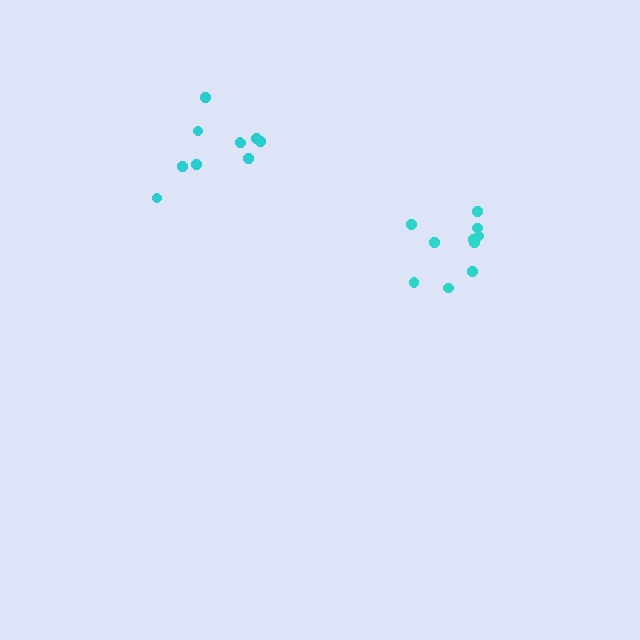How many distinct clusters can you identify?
There are 2 distinct clusters.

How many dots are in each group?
Group 1: 10 dots, Group 2: 10 dots (20 total).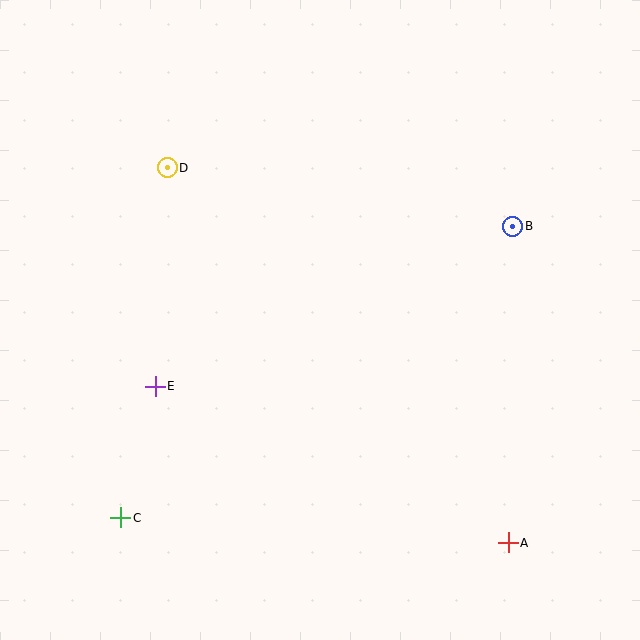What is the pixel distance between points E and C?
The distance between E and C is 136 pixels.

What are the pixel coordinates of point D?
Point D is at (167, 168).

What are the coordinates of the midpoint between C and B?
The midpoint between C and B is at (317, 372).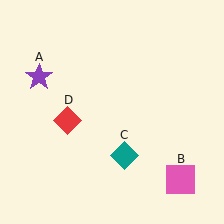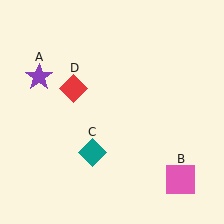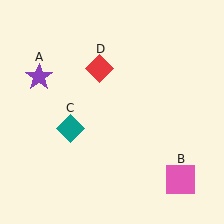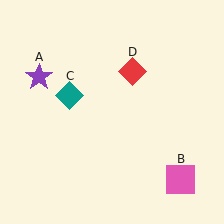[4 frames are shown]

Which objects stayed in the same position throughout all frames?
Purple star (object A) and pink square (object B) remained stationary.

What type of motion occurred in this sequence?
The teal diamond (object C), red diamond (object D) rotated clockwise around the center of the scene.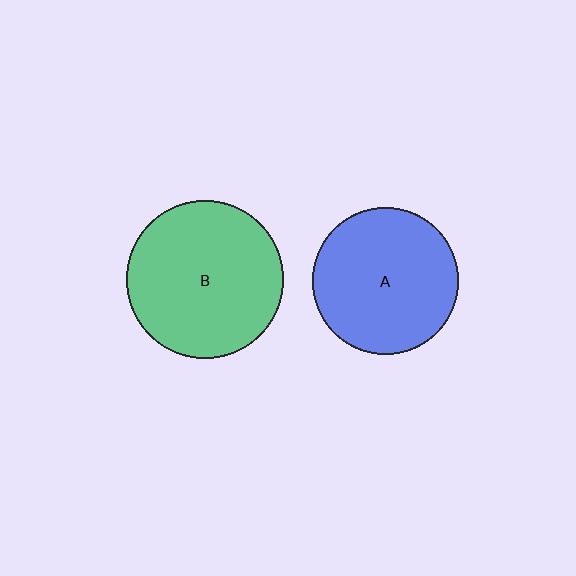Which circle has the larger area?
Circle B (green).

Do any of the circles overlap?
No, none of the circles overlap.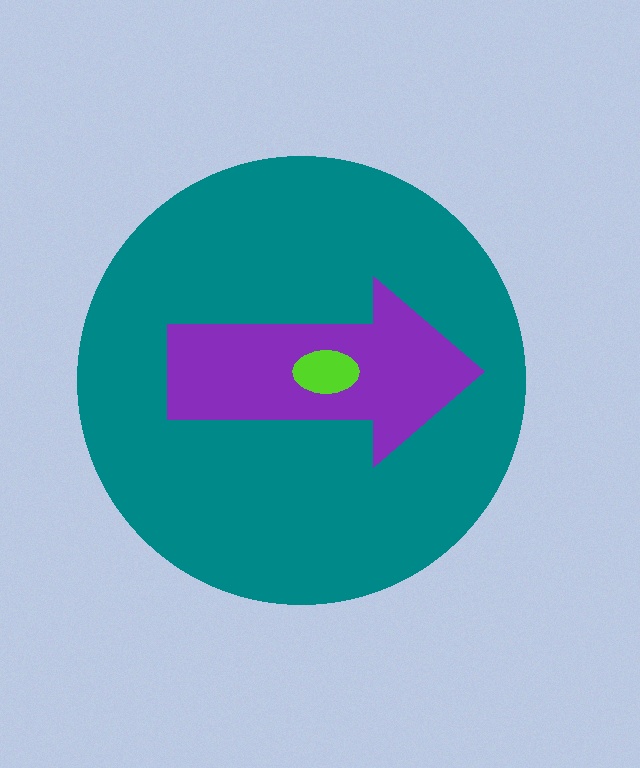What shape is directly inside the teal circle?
The purple arrow.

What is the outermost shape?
The teal circle.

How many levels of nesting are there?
3.